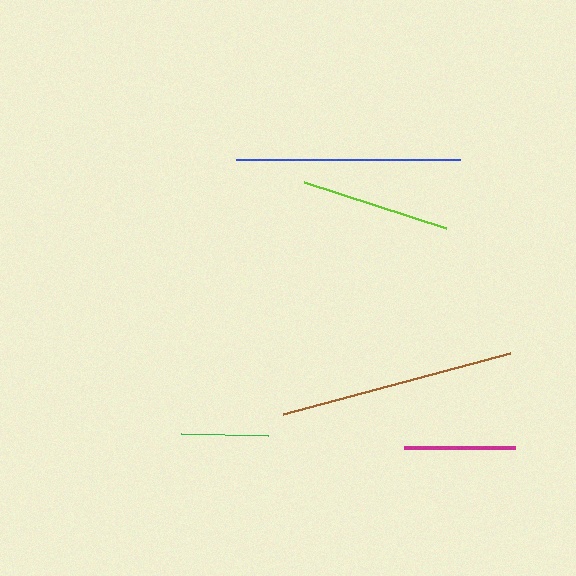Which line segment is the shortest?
The green line is the shortest at approximately 87 pixels.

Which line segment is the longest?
The brown line is the longest at approximately 235 pixels.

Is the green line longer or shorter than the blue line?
The blue line is longer than the green line.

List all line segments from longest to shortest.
From longest to shortest: brown, blue, lime, magenta, green.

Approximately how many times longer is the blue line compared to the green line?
The blue line is approximately 2.6 times the length of the green line.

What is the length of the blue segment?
The blue segment is approximately 224 pixels long.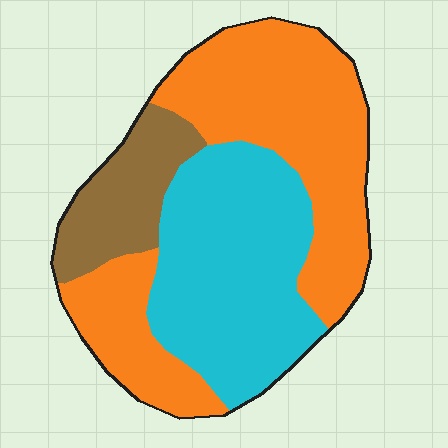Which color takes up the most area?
Orange, at roughly 50%.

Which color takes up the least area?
Brown, at roughly 15%.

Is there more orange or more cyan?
Orange.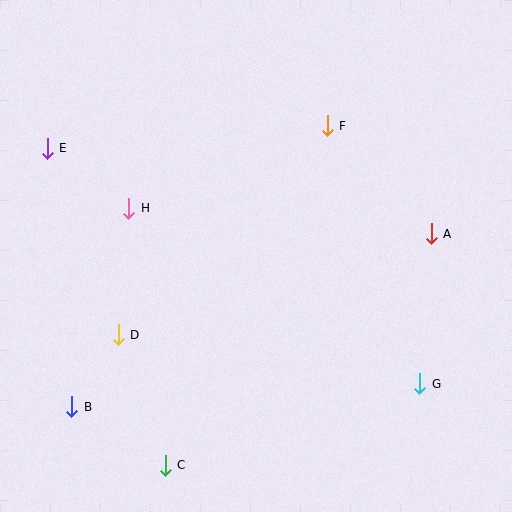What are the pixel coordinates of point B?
Point B is at (72, 407).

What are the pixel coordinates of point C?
Point C is at (165, 465).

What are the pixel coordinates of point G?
Point G is at (420, 384).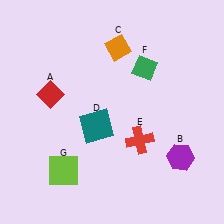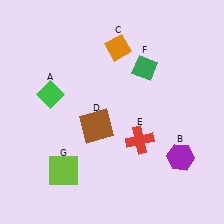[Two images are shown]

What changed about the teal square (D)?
In Image 1, D is teal. In Image 2, it changed to brown.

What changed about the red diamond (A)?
In Image 1, A is red. In Image 2, it changed to green.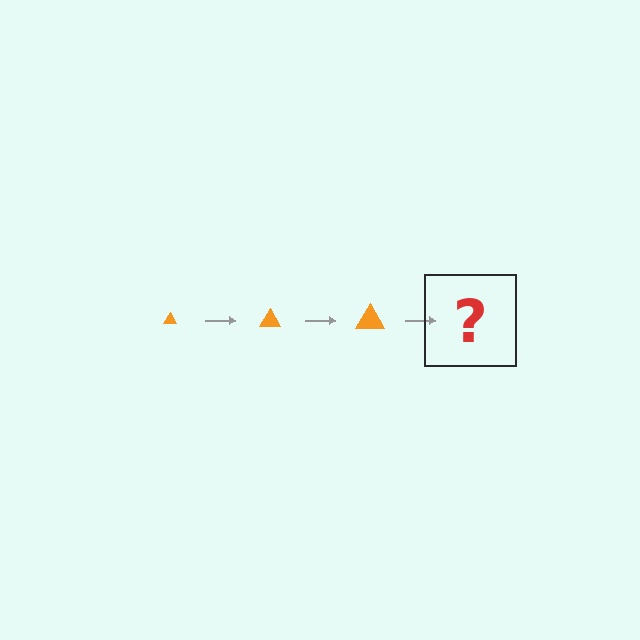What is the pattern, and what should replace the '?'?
The pattern is that the triangle gets progressively larger each step. The '?' should be an orange triangle, larger than the previous one.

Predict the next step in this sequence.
The next step is an orange triangle, larger than the previous one.